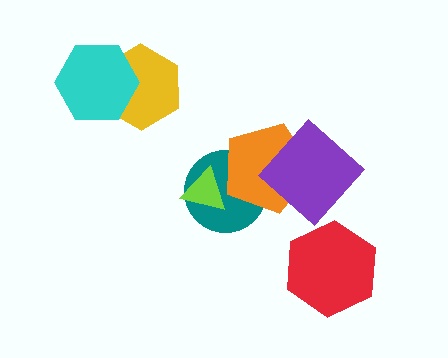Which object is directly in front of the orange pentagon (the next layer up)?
The lime triangle is directly in front of the orange pentagon.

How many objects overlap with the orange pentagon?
3 objects overlap with the orange pentagon.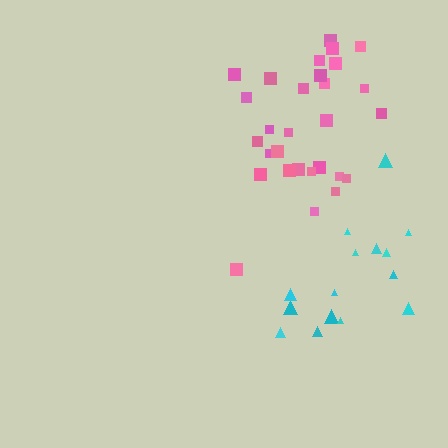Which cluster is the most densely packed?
Pink.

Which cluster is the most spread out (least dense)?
Cyan.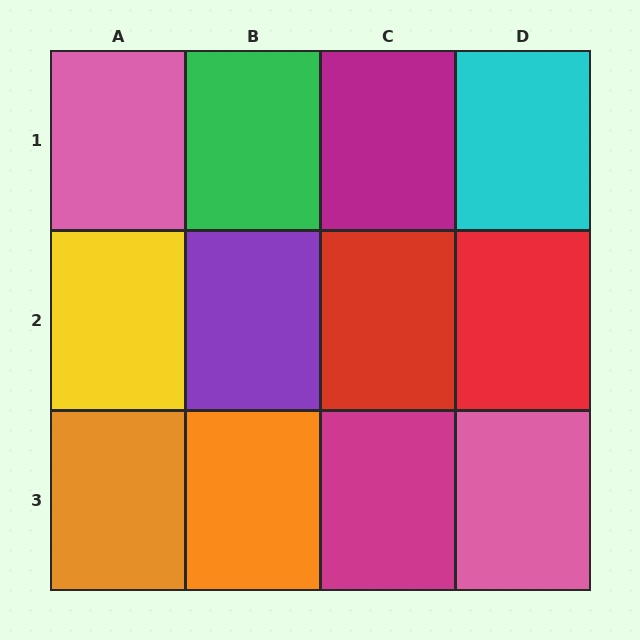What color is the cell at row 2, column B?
Purple.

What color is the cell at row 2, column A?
Yellow.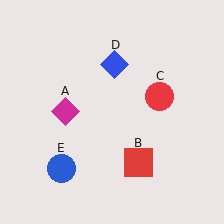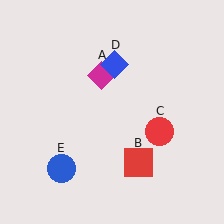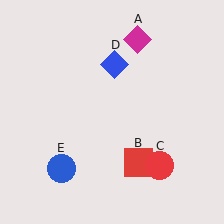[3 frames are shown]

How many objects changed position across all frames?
2 objects changed position: magenta diamond (object A), red circle (object C).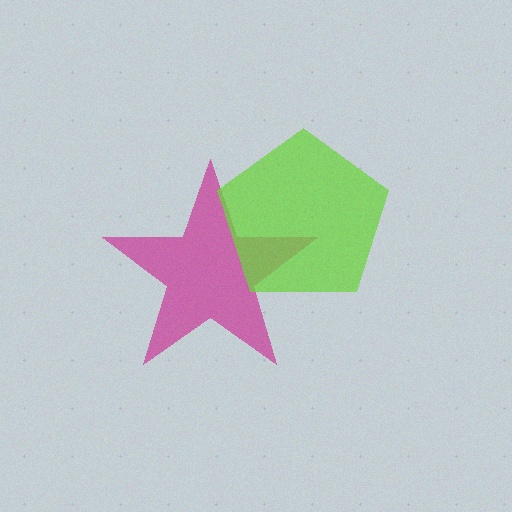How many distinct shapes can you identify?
There are 2 distinct shapes: a magenta star, a lime pentagon.